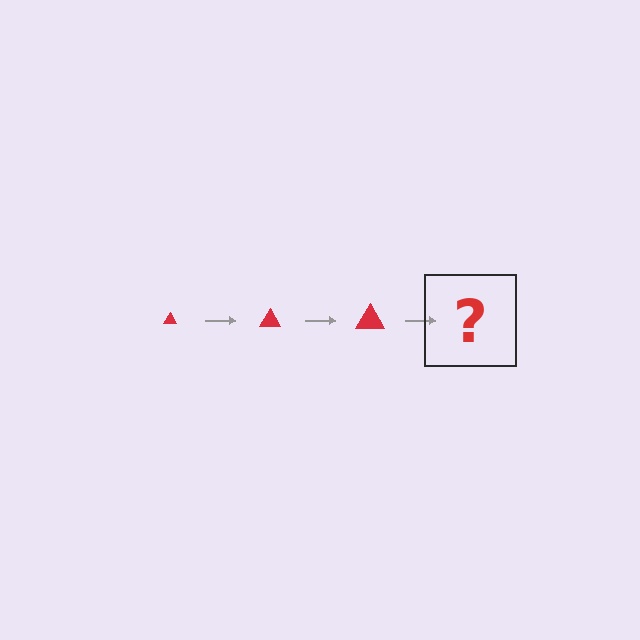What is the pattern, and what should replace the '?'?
The pattern is that the triangle gets progressively larger each step. The '?' should be a red triangle, larger than the previous one.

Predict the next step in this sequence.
The next step is a red triangle, larger than the previous one.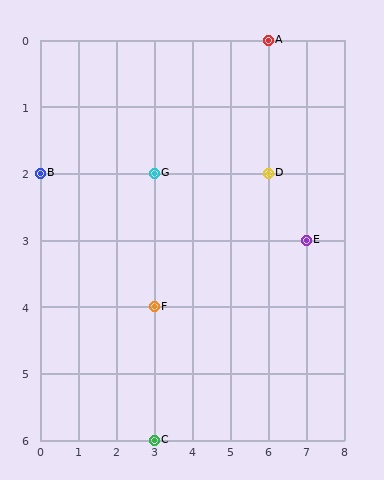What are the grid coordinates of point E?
Point E is at grid coordinates (7, 3).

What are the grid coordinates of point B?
Point B is at grid coordinates (0, 2).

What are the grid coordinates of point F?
Point F is at grid coordinates (3, 4).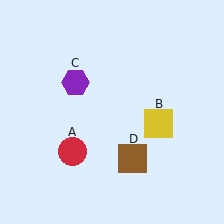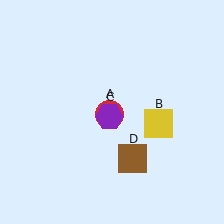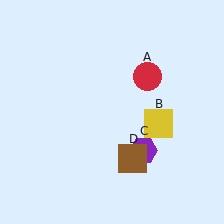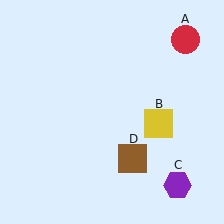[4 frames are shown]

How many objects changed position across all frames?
2 objects changed position: red circle (object A), purple hexagon (object C).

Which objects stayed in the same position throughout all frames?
Yellow square (object B) and brown square (object D) remained stationary.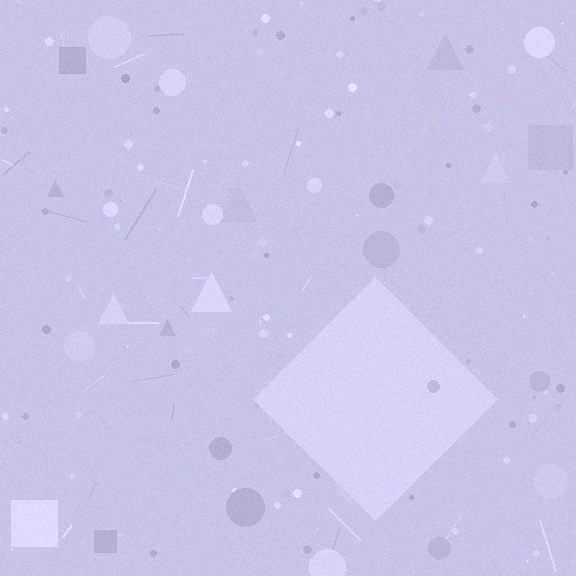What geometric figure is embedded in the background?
A diamond is embedded in the background.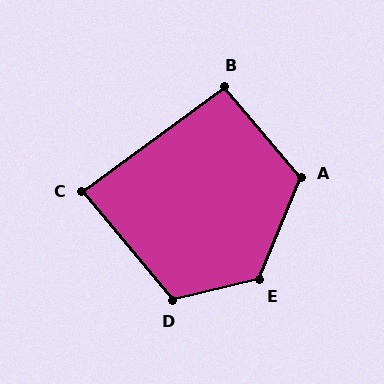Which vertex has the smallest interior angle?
C, at approximately 87 degrees.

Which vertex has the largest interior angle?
E, at approximately 126 degrees.